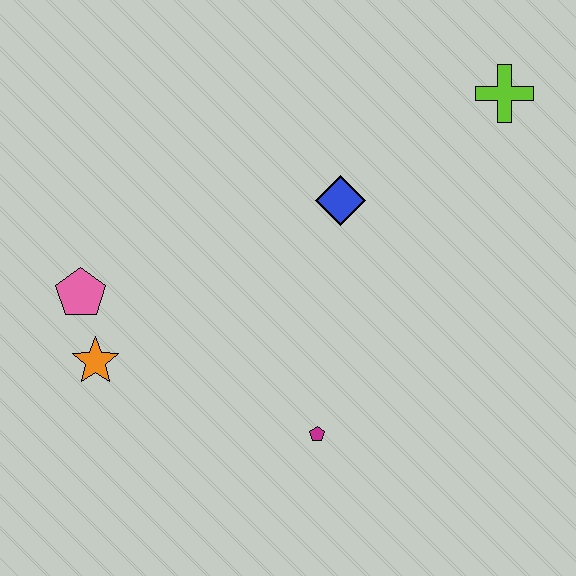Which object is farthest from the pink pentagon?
The lime cross is farthest from the pink pentagon.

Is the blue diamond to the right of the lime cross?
No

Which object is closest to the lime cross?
The blue diamond is closest to the lime cross.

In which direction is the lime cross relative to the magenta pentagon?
The lime cross is above the magenta pentagon.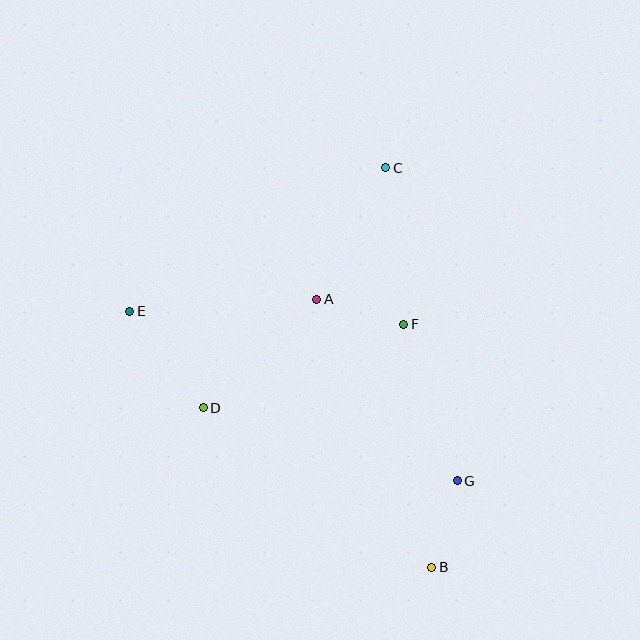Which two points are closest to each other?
Points B and G are closest to each other.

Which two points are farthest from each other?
Points B and C are farthest from each other.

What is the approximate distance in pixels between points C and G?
The distance between C and G is approximately 321 pixels.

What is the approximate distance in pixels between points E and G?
The distance between E and G is approximately 369 pixels.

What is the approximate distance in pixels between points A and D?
The distance between A and D is approximately 157 pixels.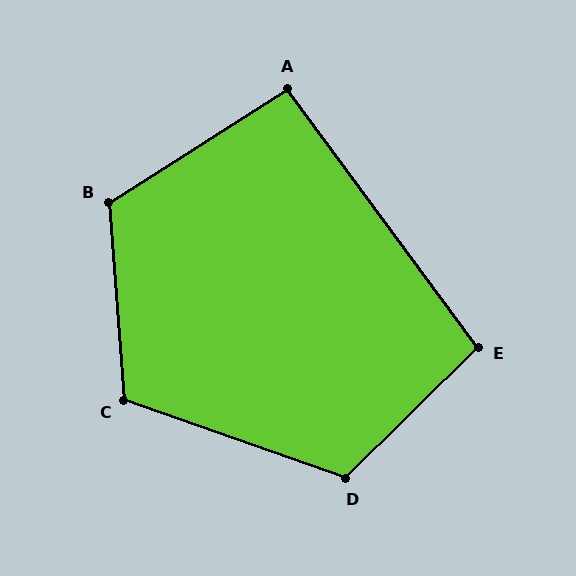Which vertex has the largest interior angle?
B, at approximately 118 degrees.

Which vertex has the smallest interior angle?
A, at approximately 94 degrees.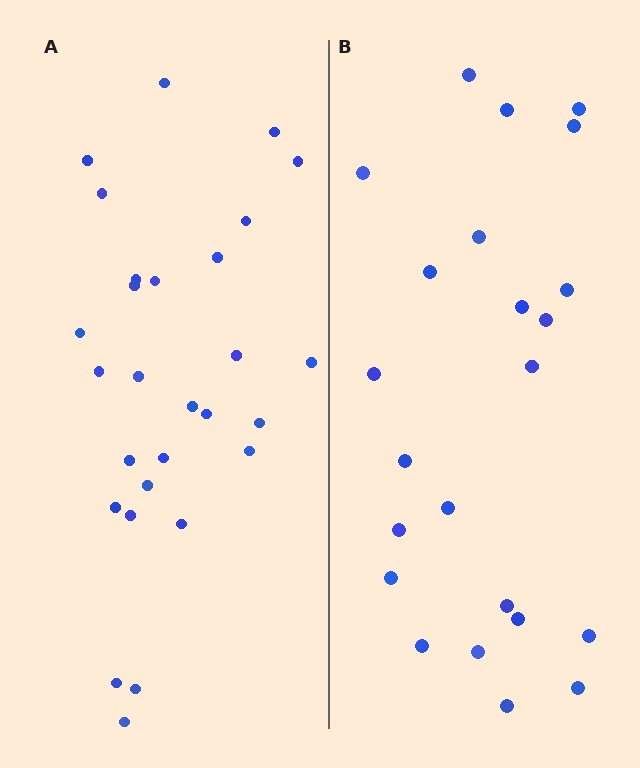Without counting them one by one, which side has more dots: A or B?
Region A (the left region) has more dots.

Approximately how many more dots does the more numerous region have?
Region A has about 5 more dots than region B.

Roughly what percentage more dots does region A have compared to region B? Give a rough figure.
About 20% more.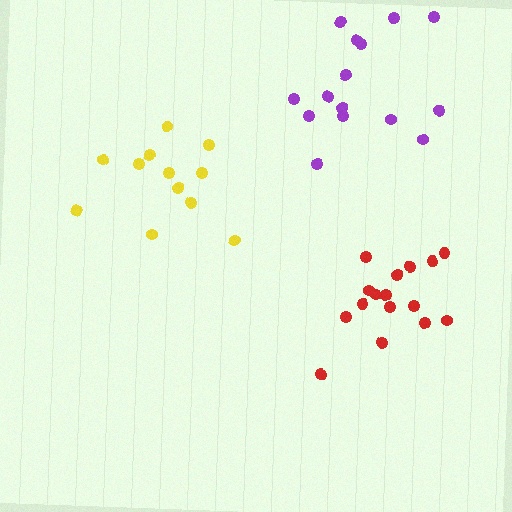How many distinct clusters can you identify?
There are 3 distinct clusters.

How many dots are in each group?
Group 1: 12 dots, Group 2: 15 dots, Group 3: 16 dots (43 total).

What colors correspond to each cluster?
The clusters are colored: yellow, purple, red.